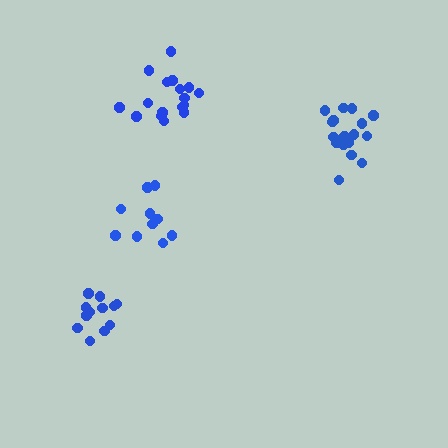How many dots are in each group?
Group 1: 12 dots, Group 2: 17 dots, Group 3: 12 dots, Group 4: 17 dots (58 total).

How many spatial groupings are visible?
There are 4 spatial groupings.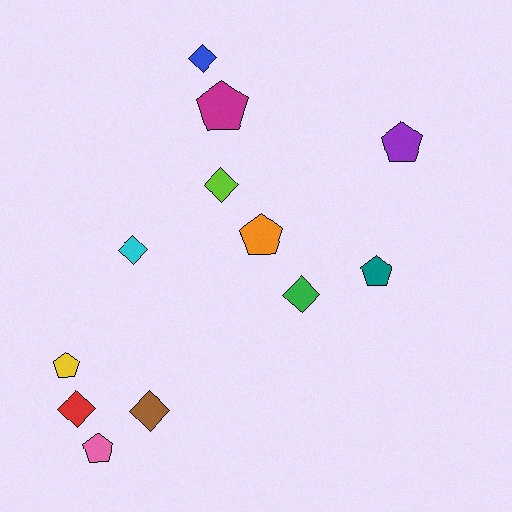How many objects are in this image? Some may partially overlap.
There are 12 objects.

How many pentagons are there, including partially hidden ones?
There are 6 pentagons.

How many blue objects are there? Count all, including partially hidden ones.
There is 1 blue object.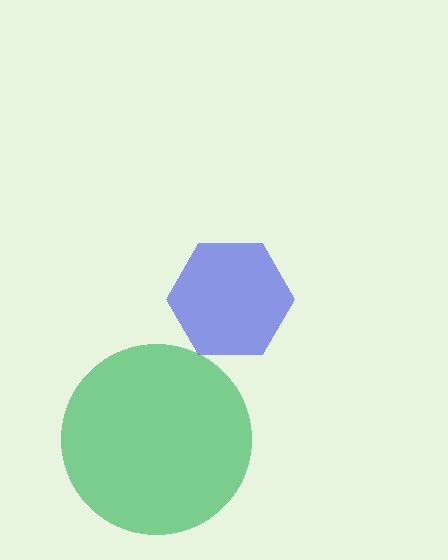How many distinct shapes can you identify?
There are 2 distinct shapes: a green circle, a blue hexagon.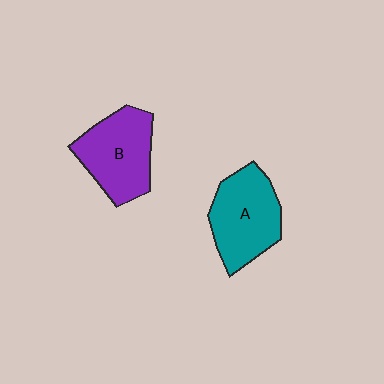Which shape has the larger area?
Shape A (teal).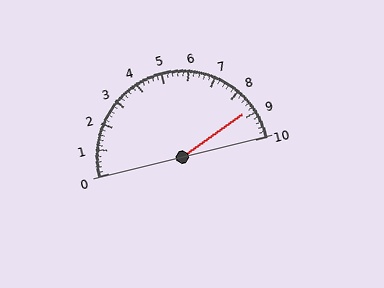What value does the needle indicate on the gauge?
The needle indicates approximately 8.8.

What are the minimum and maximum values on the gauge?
The gauge ranges from 0 to 10.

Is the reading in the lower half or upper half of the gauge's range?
The reading is in the upper half of the range (0 to 10).